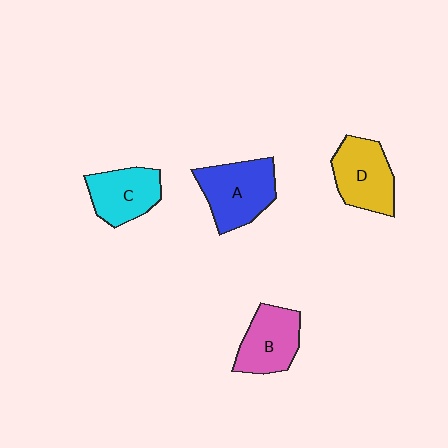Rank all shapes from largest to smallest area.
From largest to smallest: A (blue), D (yellow), B (pink), C (cyan).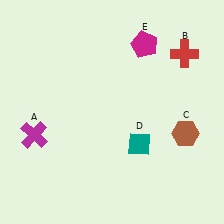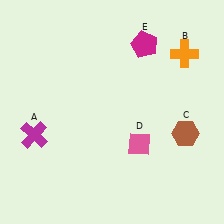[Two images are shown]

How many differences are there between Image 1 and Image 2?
There are 2 differences between the two images.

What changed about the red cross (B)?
In Image 1, B is red. In Image 2, it changed to orange.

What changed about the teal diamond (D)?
In Image 1, D is teal. In Image 2, it changed to pink.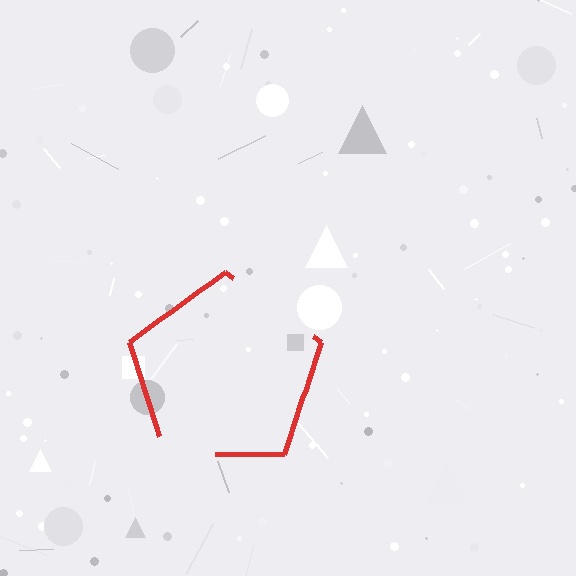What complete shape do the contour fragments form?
The contour fragments form a pentagon.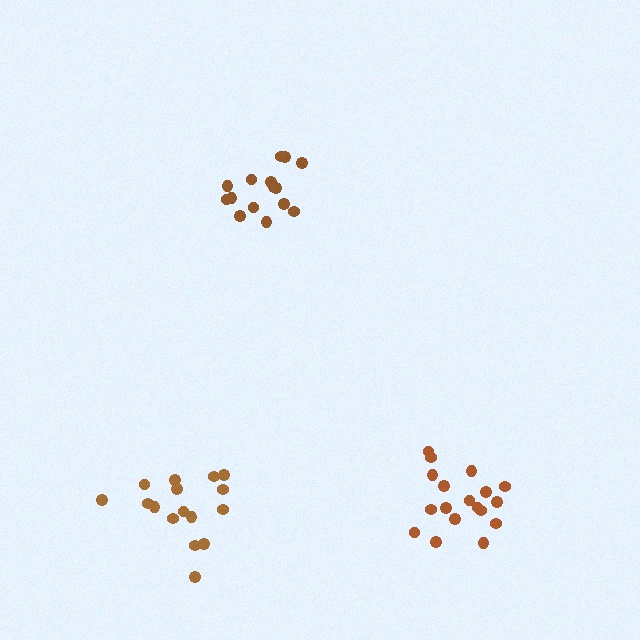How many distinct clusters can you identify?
There are 3 distinct clusters.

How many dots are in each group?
Group 1: 15 dots, Group 2: 18 dots, Group 3: 16 dots (49 total).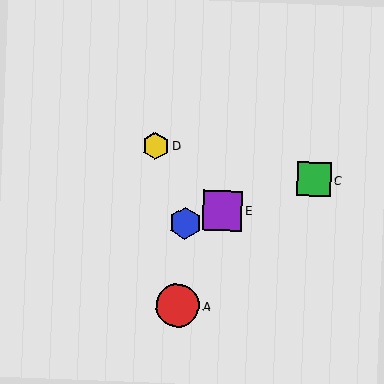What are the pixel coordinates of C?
Object C is at (314, 180).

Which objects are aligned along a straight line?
Objects B, C, E are aligned along a straight line.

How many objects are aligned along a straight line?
3 objects (B, C, E) are aligned along a straight line.